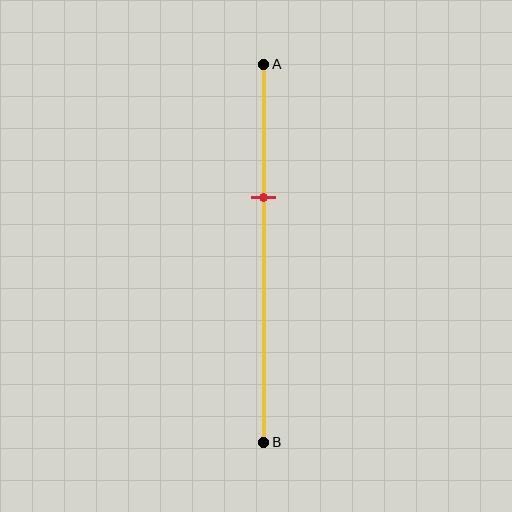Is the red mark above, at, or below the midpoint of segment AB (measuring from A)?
The red mark is above the midpoint of segment AB.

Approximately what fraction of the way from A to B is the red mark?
The red mark is approximately 35% of the way from A to B.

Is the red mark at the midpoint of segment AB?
No, the mark is at about 35% from A, not at the 50% midpoint.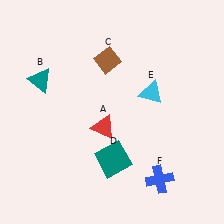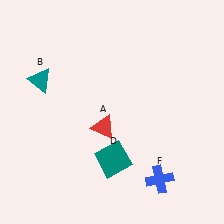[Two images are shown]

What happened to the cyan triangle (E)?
The cyan triangle (E) was removed in Image 2. It was in the top-right area of Image 1.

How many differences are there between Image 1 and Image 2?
There are 2 differences between the two images.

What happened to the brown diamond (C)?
The brown diamond (C) was removed in Image 2. It was in the top-left area of Image 1.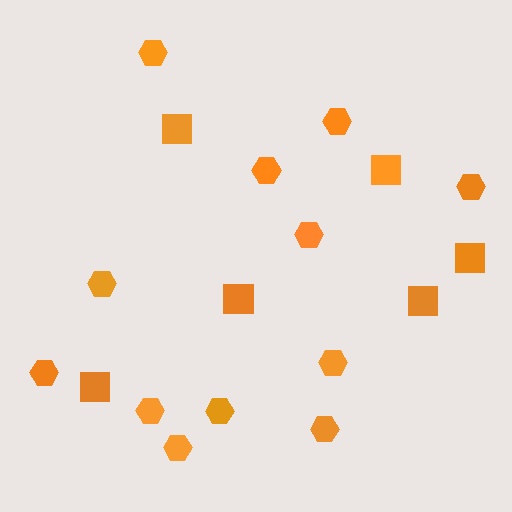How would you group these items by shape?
There are 2 groups: one group of hexagons (12) and one group of squares (6).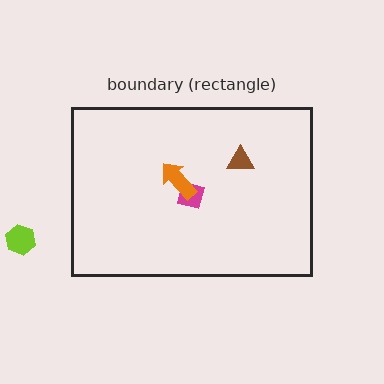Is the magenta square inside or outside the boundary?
Inside.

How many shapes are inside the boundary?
3 inside, 1 outside.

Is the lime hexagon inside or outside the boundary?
Outside.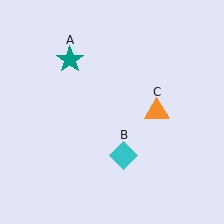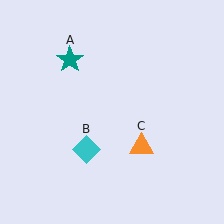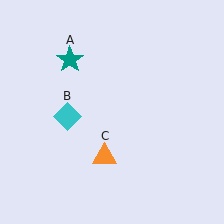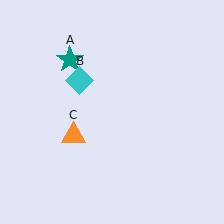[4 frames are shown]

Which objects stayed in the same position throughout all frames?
Teal star (object A) remained stationary.